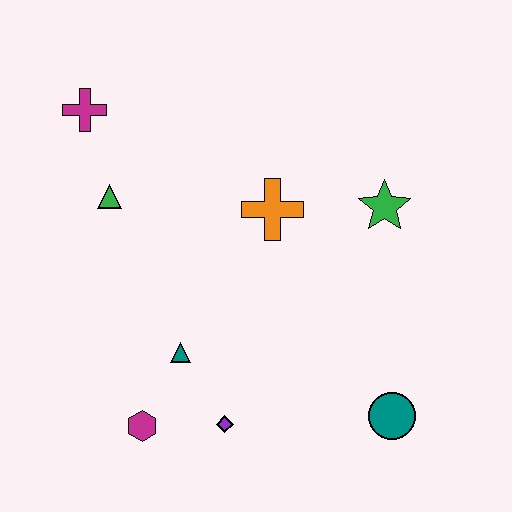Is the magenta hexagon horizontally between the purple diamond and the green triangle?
Yes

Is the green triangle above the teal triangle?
Yes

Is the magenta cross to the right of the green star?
No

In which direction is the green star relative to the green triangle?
The green star is to the right of the green triangle.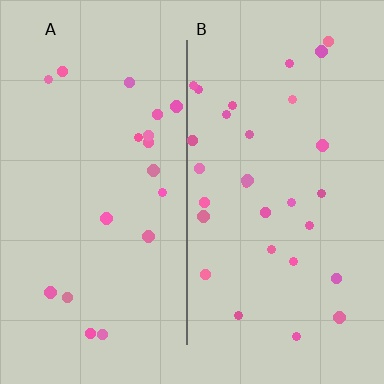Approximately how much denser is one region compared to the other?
Approximately 1.6× — region B over region A.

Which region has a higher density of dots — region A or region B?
B (the right).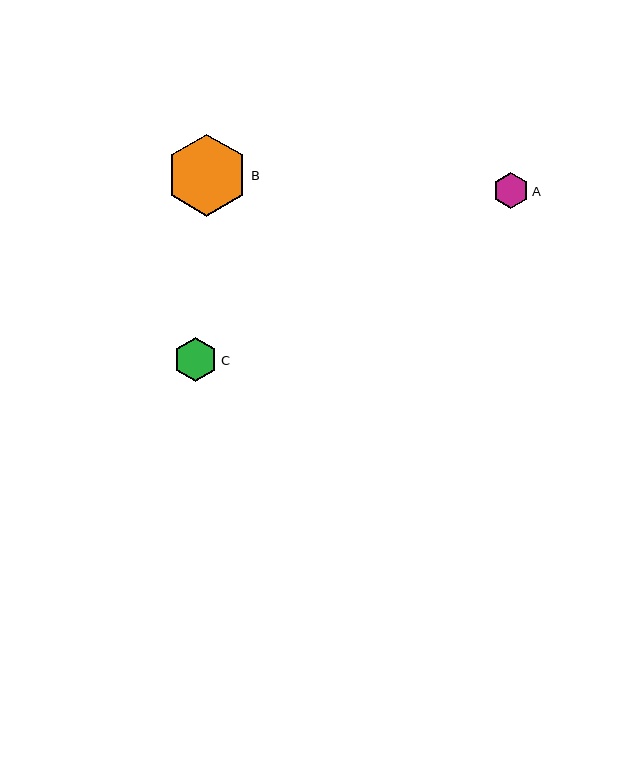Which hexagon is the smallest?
Hexagon A is the smallest with a size of approximately 36 pixels.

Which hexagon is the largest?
Hexagon B is the largest with a size of approximately 82 pixels.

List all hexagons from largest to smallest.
From largest to smallest: B, C, A.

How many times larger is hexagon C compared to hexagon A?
Hexagon C is approximately 1.2 times the size of hexagon A.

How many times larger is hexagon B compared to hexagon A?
Hexagon B is approximately 2.3 times the size of hexagon A.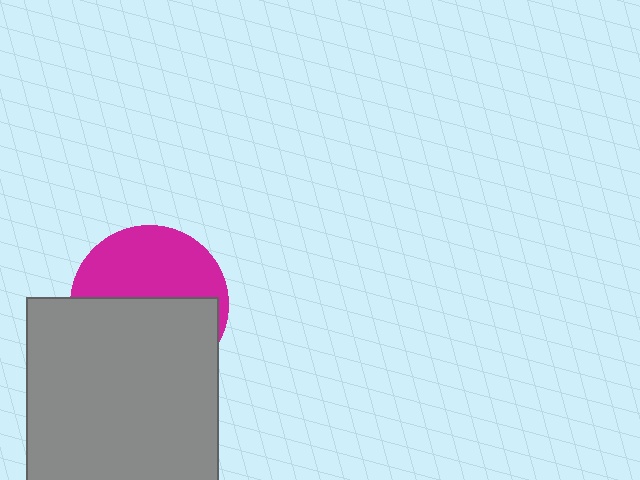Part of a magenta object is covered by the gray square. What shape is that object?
It is a circle.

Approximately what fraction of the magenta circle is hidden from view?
Roughly 54% of the magenta circle is hidden behind the gray square.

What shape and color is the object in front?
The object in front is a gray square.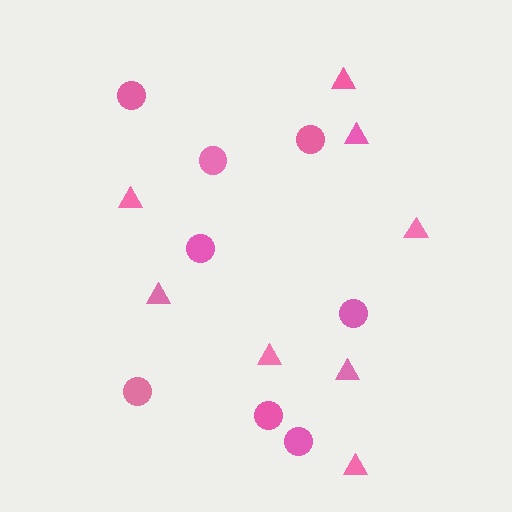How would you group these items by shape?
There are 2 groups: one group of triangles (8) and one group of circles (8).